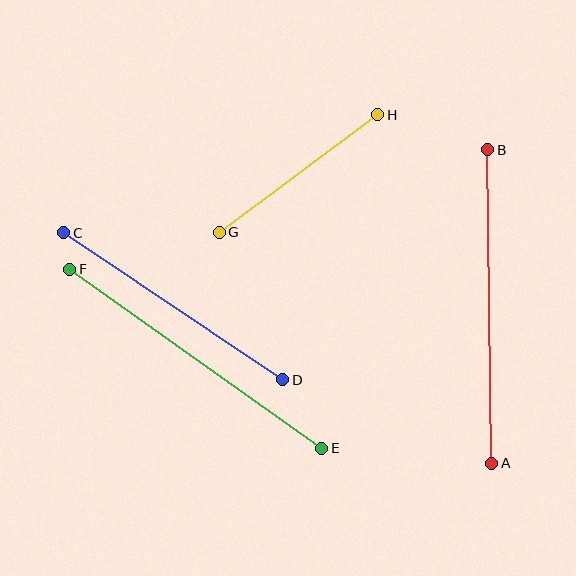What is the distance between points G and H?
The distance is approximately 197 pixels.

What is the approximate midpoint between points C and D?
The midpoint is at approximately (173, 306) pixels.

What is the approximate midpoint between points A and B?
The midpoint is at approximately (490, 307) pixels.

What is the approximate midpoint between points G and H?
The midpoint is at approximately (298, 173) pixels.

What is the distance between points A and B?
The distance is approximately 314 pixels.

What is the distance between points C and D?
The distance is approximately 264 pixels.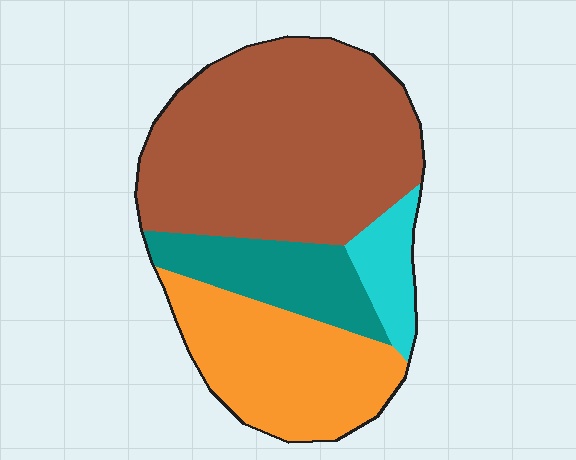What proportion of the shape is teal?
Teal covers around 15% of the shape.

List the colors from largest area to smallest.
From largest to smallest: brown, orange, teal, cyan.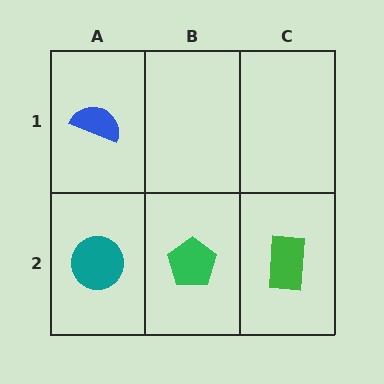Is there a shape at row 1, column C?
No, that cell is empty.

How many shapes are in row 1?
1 shape.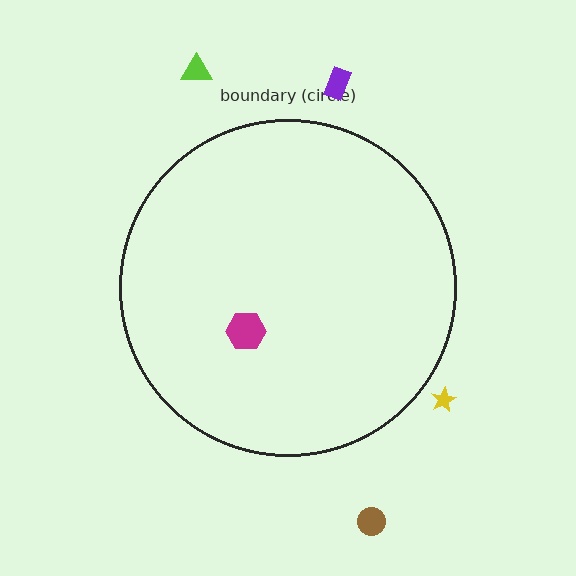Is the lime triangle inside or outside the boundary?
Outside.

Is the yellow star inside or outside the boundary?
Outside.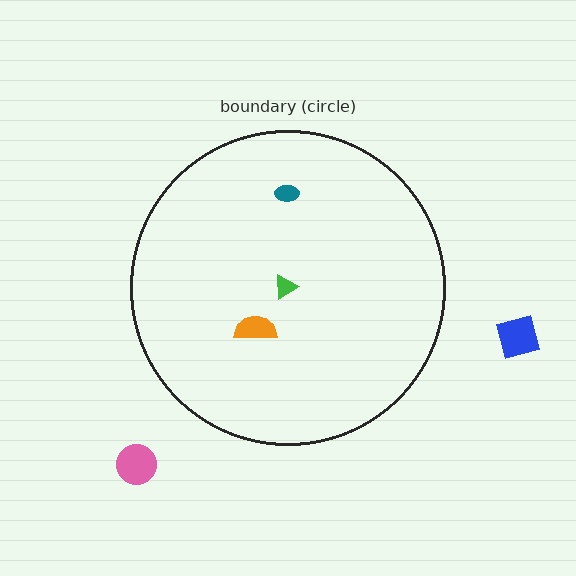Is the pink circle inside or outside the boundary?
Outside.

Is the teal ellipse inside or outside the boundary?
Inside.